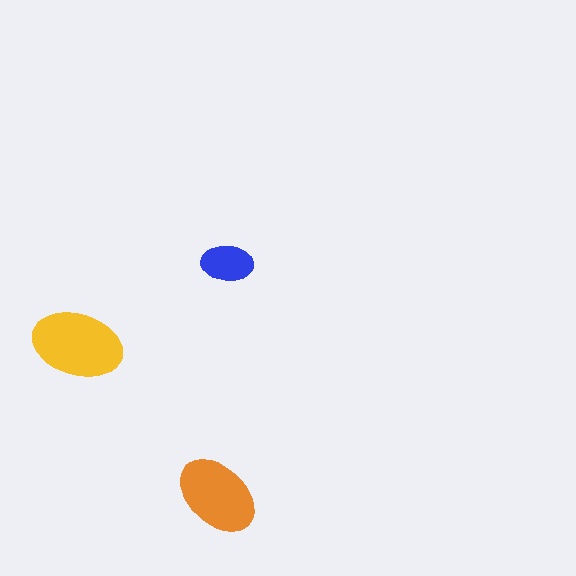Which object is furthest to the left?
The yellow ellipse is leftmost.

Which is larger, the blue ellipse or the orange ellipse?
The orange one.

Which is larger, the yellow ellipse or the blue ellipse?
The yellow one.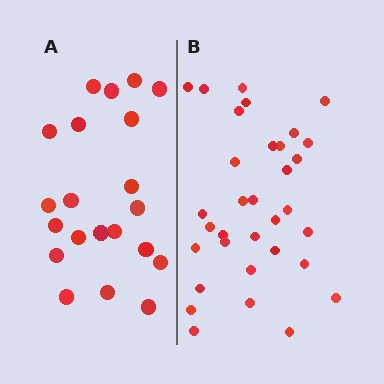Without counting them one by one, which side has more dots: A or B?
Region B (the right region) has more dots.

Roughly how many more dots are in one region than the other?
Region B has roughly 12 or so more dots than region A.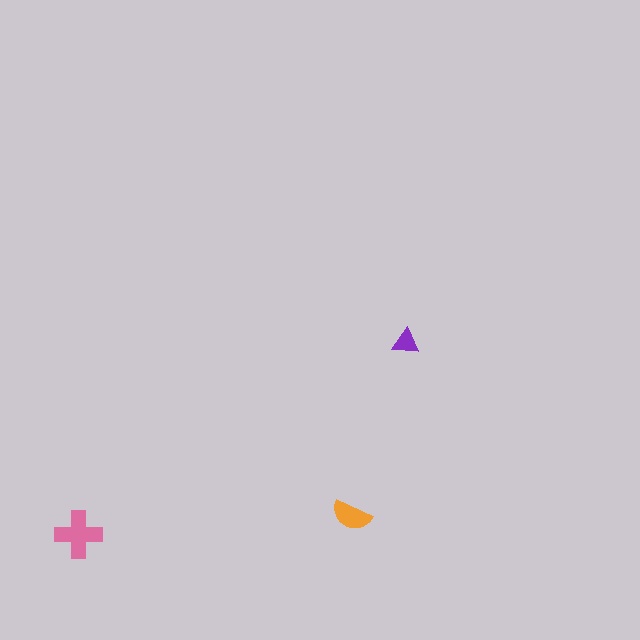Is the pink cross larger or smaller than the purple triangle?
Larger.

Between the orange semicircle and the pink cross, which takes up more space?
The pink cross.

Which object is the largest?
The pink cross.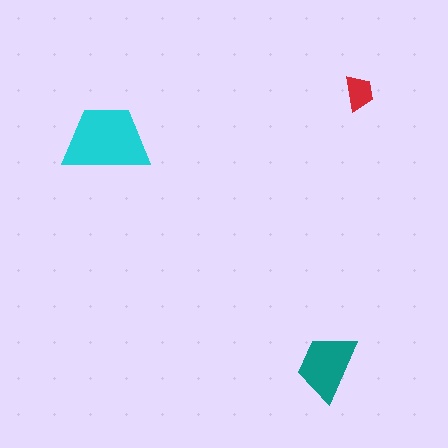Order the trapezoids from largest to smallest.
the cyan one, the teal one, the red one.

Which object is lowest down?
The teal trapezoid is bottommost.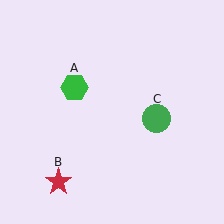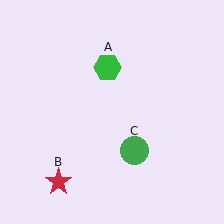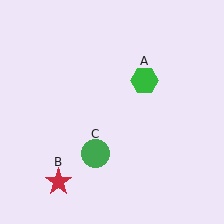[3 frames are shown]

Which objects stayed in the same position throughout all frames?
Red star (object B) remained stationary.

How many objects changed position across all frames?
2 objects changed position: green hexagon (object A), green circle (object C).